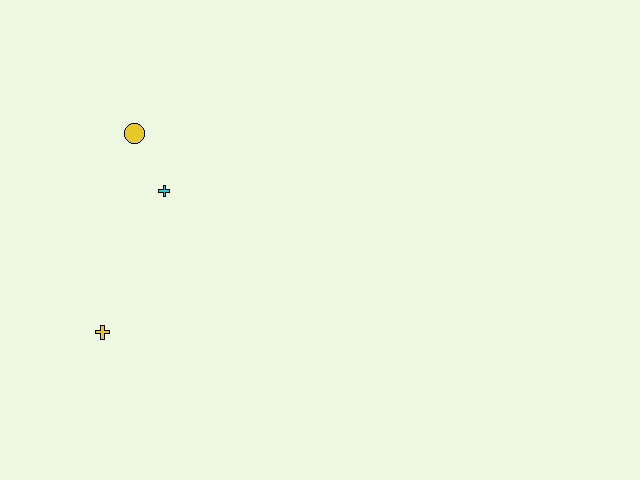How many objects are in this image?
There are 3 objects.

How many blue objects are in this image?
There are no blue objects.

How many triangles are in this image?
There are no triangles.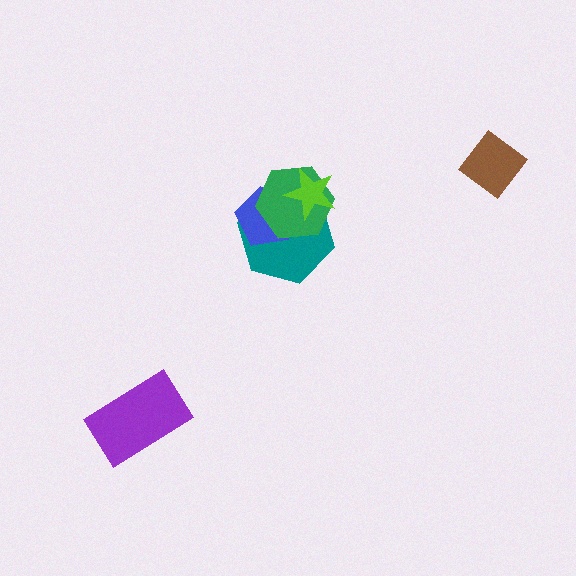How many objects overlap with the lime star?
3 objects overlap with the lime star.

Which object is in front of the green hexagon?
The lime star is in front of the green hexagon.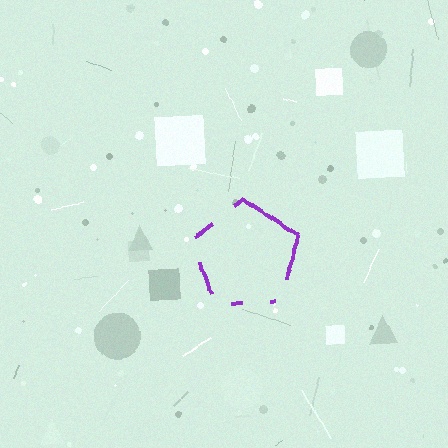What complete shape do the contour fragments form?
The contour fragments form a pentagon.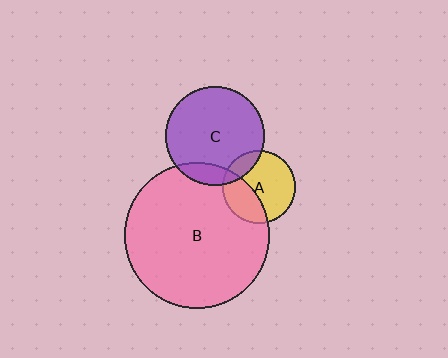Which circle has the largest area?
Circle B (pink).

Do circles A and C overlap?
Yes.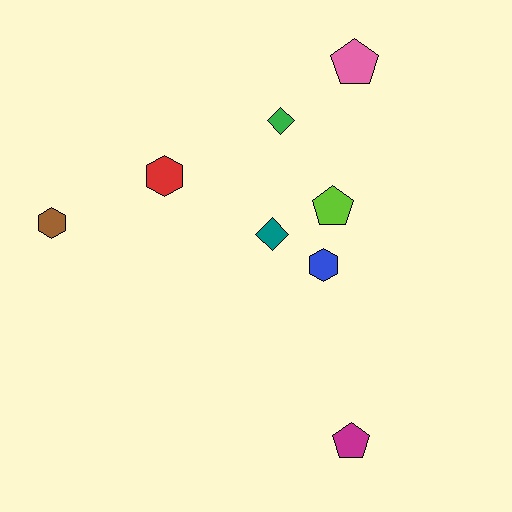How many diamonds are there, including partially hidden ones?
There are 2 diamonds.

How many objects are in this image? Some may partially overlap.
There are 8 objects.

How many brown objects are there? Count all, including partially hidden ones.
There is 1 brown object.